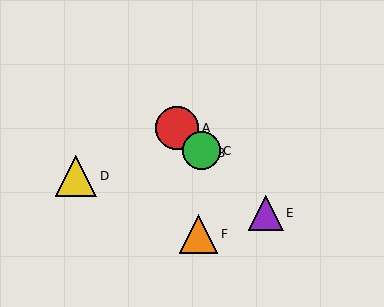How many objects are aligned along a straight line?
4 objects (A, B, C, E) are aligned along a straight line.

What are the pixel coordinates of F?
Object F is at (199, 234).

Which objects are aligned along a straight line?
Objects A, B, C, E are aligned along a straight line.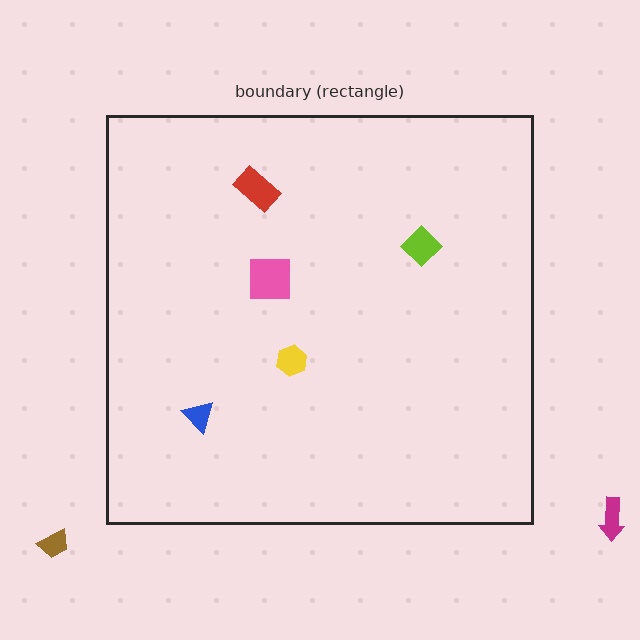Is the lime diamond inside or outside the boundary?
Inside.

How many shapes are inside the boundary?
5 inside, 2 outside.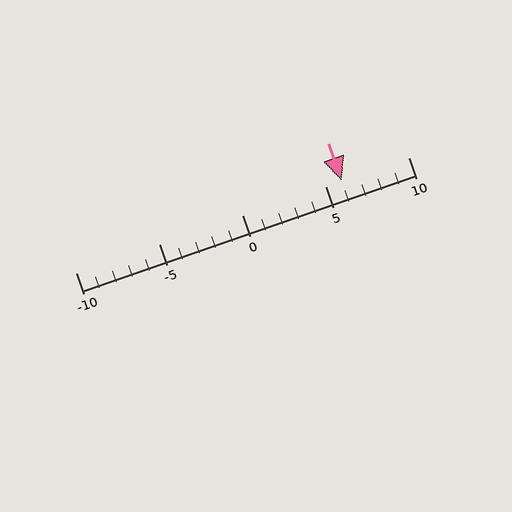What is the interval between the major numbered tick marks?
The major tick marks are spaced 5 units apart.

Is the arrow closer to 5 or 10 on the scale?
The arrow is closer to 5.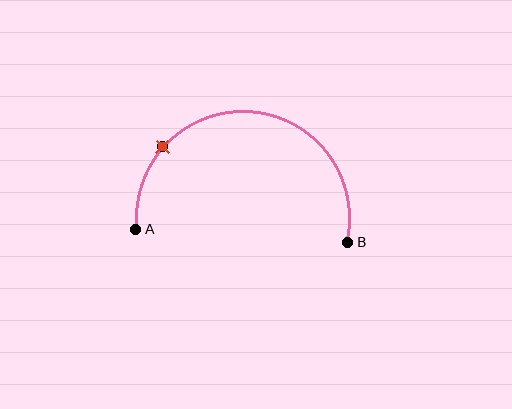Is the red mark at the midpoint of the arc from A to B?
No. The red mark lies on the arc but is closer to endpoint A. The arc midpoint would be at the point on the curve equidistant along the arc from both A and B.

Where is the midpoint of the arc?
The arc midpoint is the point on the curve farthest from the straight line joining A and B. It sits above that line.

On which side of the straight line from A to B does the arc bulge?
The arc bulges above the straight line connecting A and B.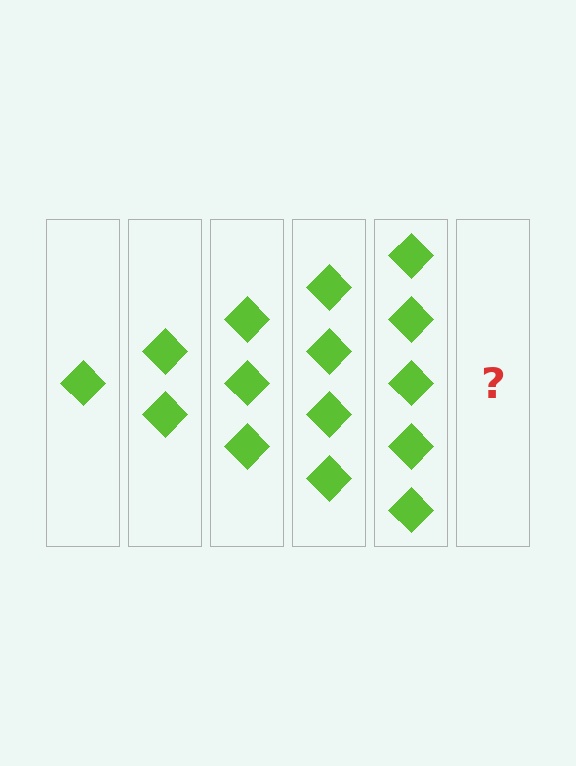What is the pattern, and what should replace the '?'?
The pattern is that each step adds one more diamond. The '?' should be 6 diamonds.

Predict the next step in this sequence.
The next step is 6 diamonds.